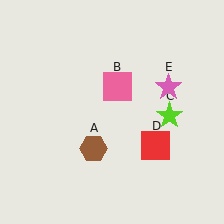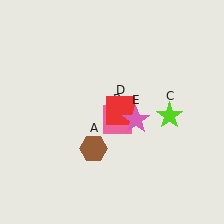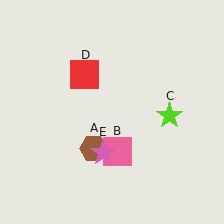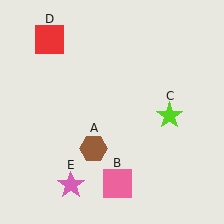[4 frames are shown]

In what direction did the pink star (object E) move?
The pink star (object E) moved down and to the left.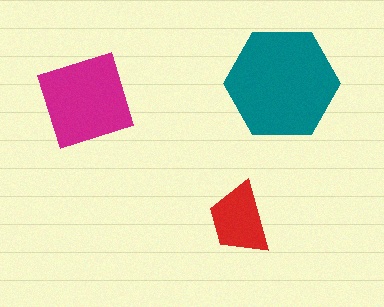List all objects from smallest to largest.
The red trapezoid, the magenta diamond, the teal hexagon.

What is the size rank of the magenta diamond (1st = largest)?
2nd.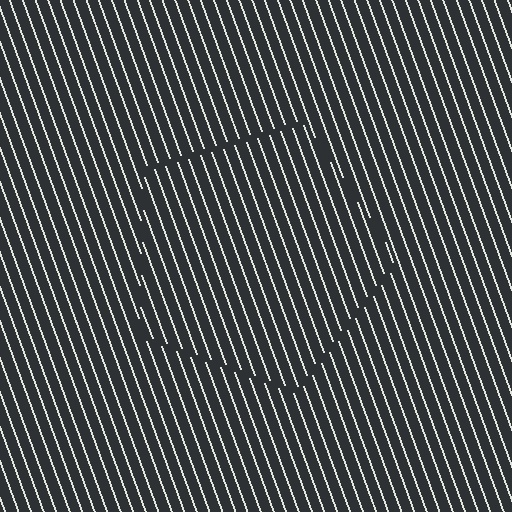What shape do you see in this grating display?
An illusory pentagon. The interior of the shape contains the same grating, shifted by half a period — the contour is defined by the phase discontinuity where line-ends from the inner and outer gratings abut.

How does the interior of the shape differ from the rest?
The interior of the shape contains the same grating, shifted by half a period — the contour is defined by the phase discontinuity where line-ends from the inner and outer gratings abut.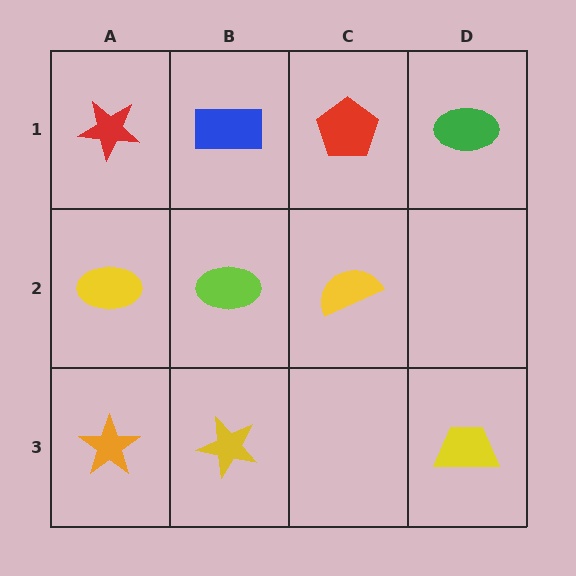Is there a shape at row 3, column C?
No, that cell is empty.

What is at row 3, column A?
An orange star.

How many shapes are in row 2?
3 shapes.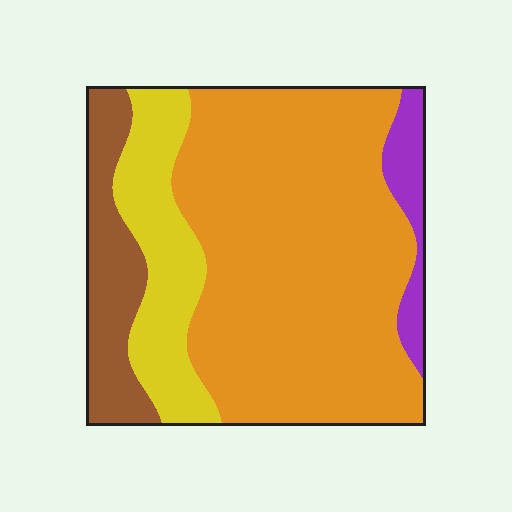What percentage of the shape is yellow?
Yellow takes up about one sixth (1/6) of the shape.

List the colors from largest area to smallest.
From largest to smallest: orange, yellow, brown, purple.